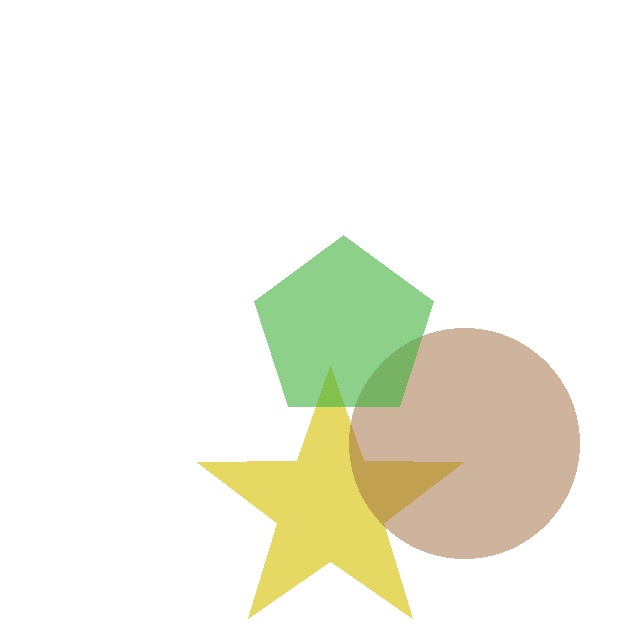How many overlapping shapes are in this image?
There are 3 overlapping shapes in the image.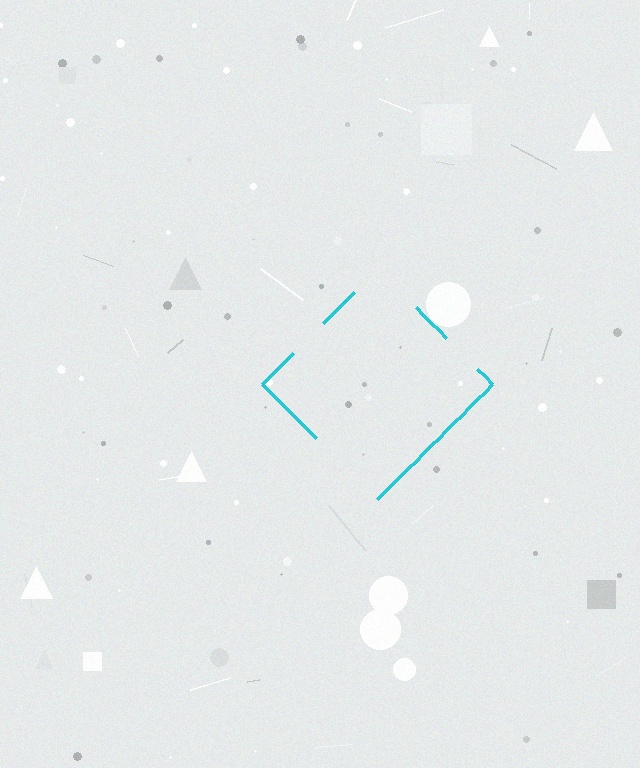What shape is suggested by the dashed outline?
The dashed outline suggests a diamond.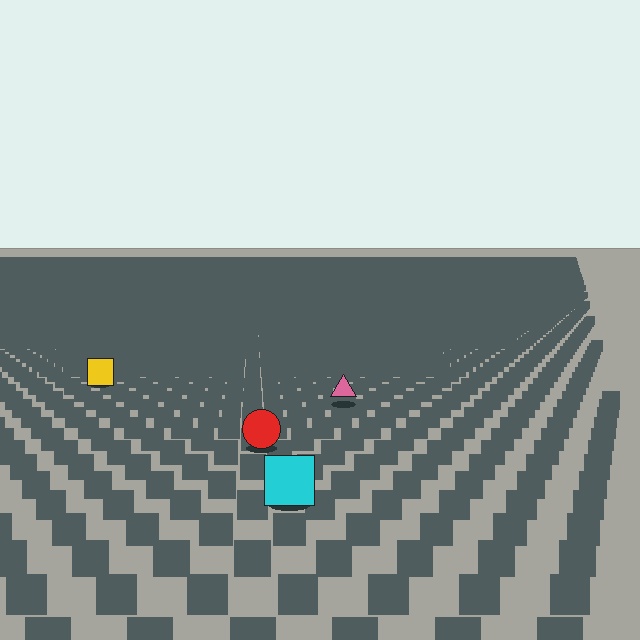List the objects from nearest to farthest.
From nearest to farthest: the cyan square, the red circle, the pink triangle, the yellow square.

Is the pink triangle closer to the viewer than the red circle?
No. The red circle is closer — you can tell from the texture gradient: the ground texture is coarser near it.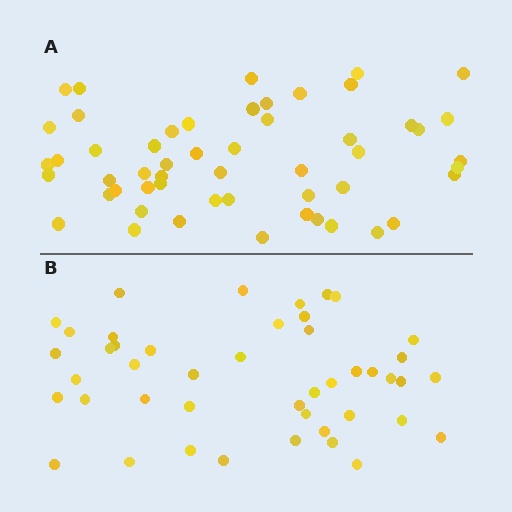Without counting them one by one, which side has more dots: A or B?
Region A (the top region) has more dots.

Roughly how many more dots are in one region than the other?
Region A has roughly 8 or so more dots than region B.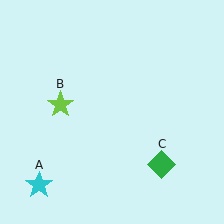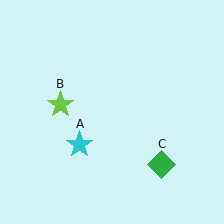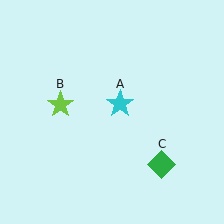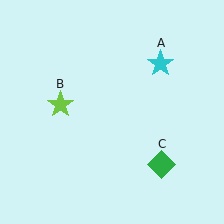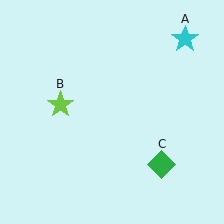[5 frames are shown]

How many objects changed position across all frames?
1 object changed position: cyan star (object A).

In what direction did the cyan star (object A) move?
The cyan star (object A) moved up and to the right.